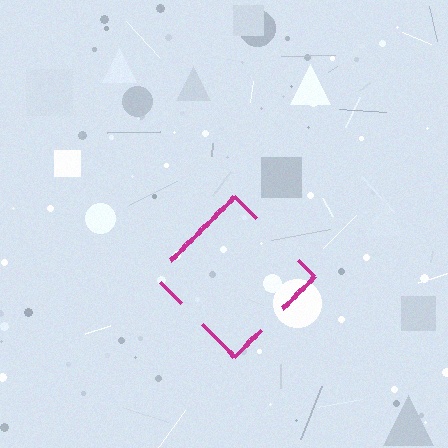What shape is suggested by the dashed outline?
The dashed outline suggests a diamond.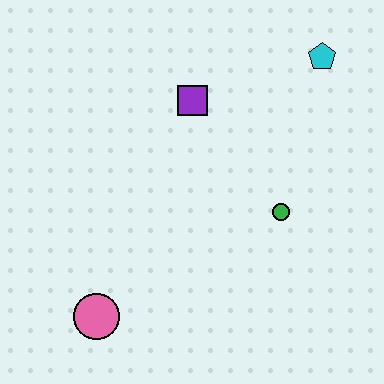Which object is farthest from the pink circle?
The cyan pentagon is farthest from the pink circle.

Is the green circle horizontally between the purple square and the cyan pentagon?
Yes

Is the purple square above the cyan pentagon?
No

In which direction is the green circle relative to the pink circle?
The green circle is to the right of the pink circle.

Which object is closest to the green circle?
The purple square is closest to the green circle.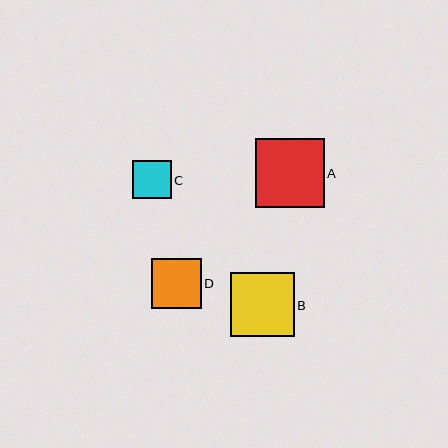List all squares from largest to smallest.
From largest to smallest: A, B, D, C.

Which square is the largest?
Square A is the largest with a size of approximately 69 pixels.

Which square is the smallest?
Square C is the smallest with a size of approximately 38 pixels.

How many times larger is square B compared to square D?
Square B is approximately 1.3 times the size of square D.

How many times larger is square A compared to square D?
Square A is approximately 1.4 times the size of square D.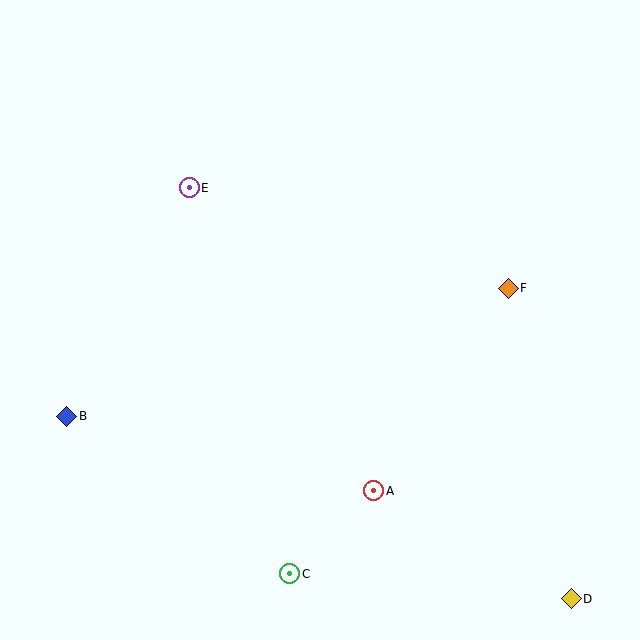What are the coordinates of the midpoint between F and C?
The midpoint between F and C is at (399, 431).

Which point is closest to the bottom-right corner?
Point D is closest to the bottom-right corner.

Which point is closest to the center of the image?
Point A at (374, 491) is closest to the center.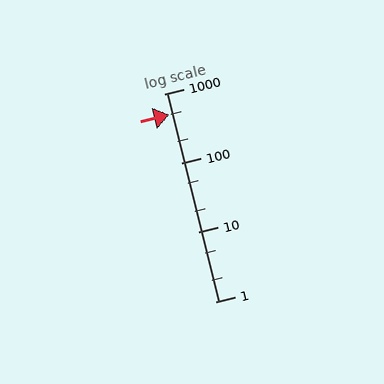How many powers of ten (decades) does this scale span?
The scale spans 3 decades, from 1 to 1000.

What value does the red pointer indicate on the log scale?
The pointer indicates approximately 500.